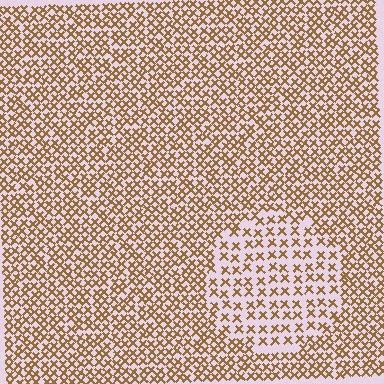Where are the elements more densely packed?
The elements are more densely packed outside the circle boundary.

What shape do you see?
I see a circle.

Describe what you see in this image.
The image contains small brown elements arranged at two different densities. A circle-shaped region is visible where the elements are less densely packed than the surrounding area.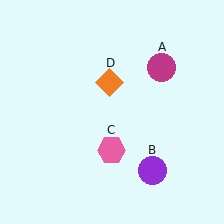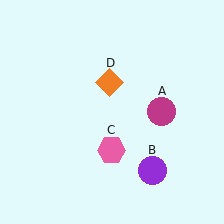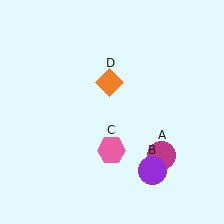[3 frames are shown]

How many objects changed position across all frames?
1 object changed position: magenta circle (object A).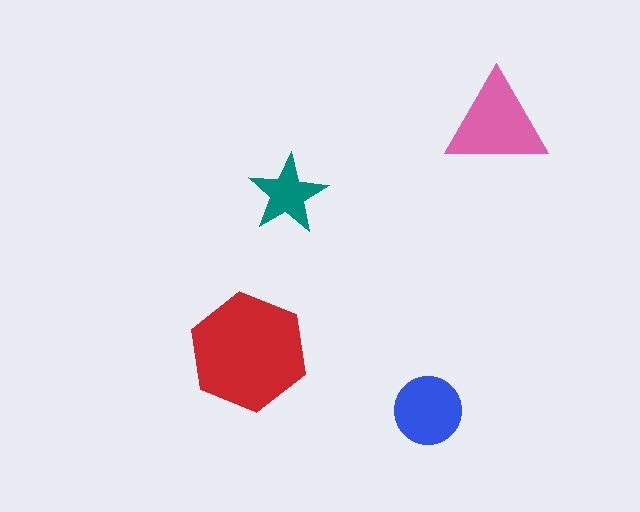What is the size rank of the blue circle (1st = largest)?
3rd.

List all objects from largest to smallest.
The red hexagon, the pink triangle, the blue circle, the teal star.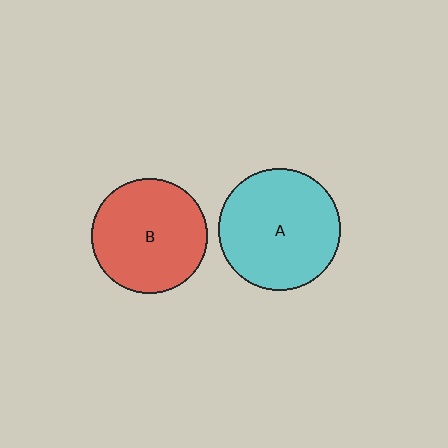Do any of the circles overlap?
No, none of the circles overlap.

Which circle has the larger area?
Circle A (cyan).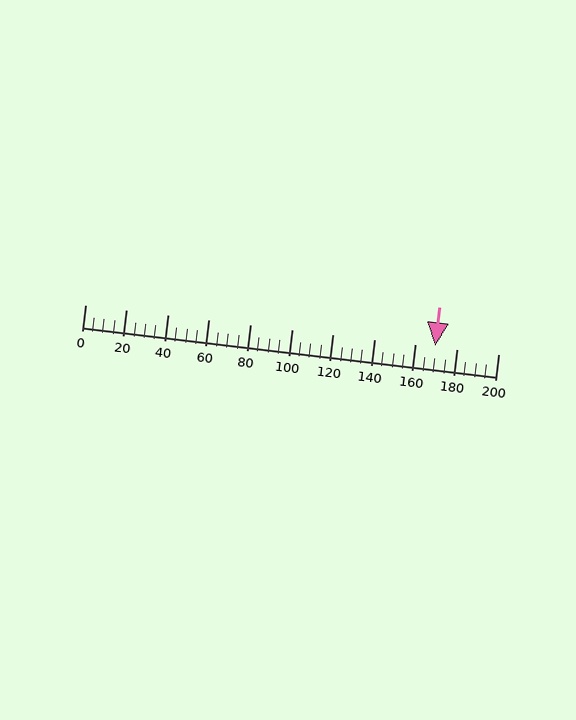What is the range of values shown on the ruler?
The ruler shows values from 0 to 200.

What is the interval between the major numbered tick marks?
The major tick marks are spaced 20 units apart.